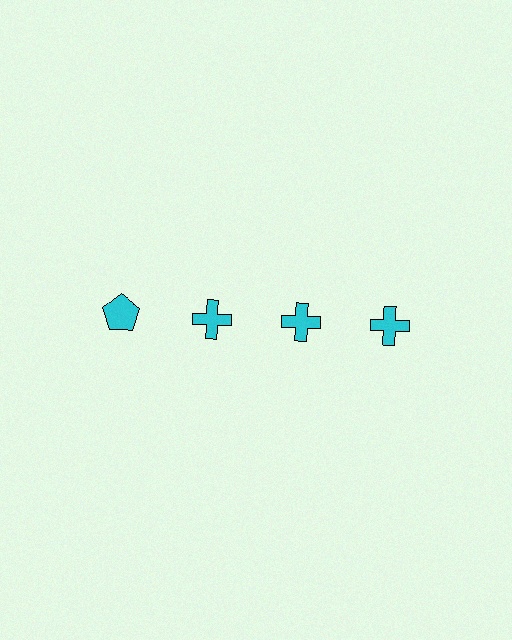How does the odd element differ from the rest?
It has a different shape: pentagon instead of cross.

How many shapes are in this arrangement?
There are 4 shapes arranged in a grid pattern.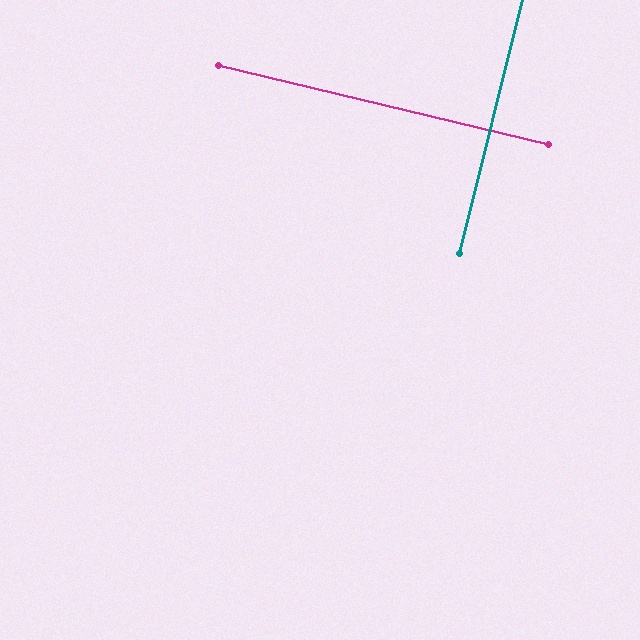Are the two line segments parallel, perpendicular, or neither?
Perpendicular — they meet at approximately 90°.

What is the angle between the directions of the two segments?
Approximately 90 degrees.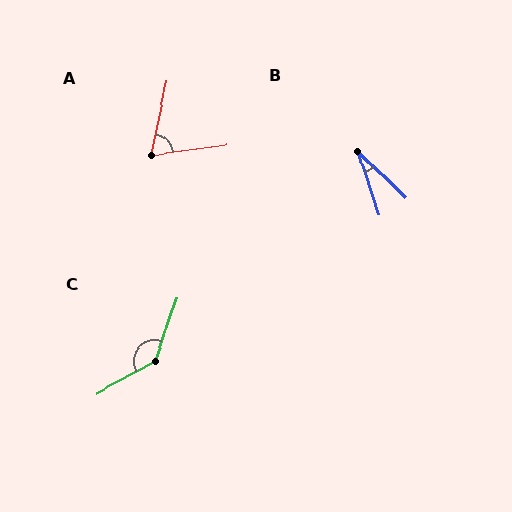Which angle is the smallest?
B, at approximately 28 degrees.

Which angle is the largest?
C, at approximately 138 degrees.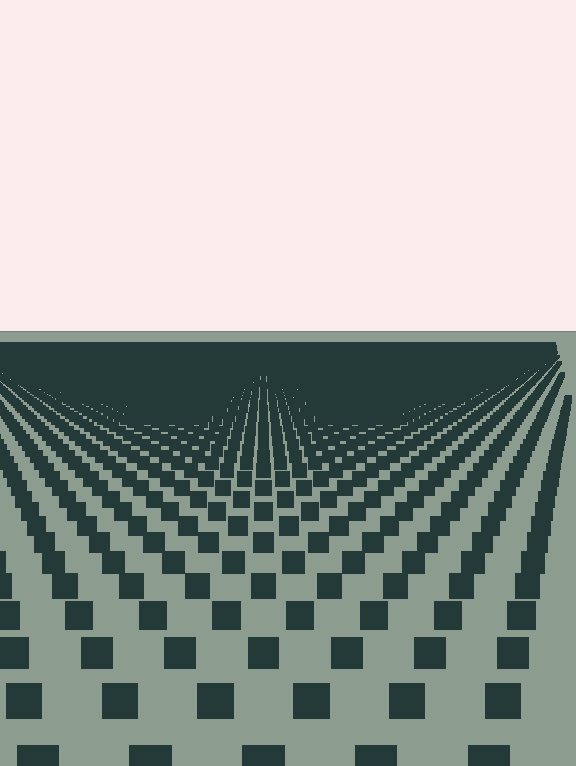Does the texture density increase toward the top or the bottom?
Density increases toward the top.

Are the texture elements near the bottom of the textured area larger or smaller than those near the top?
Larger. Near the bottom, elements are closer to the viewer and appear at a bigger on-screen size.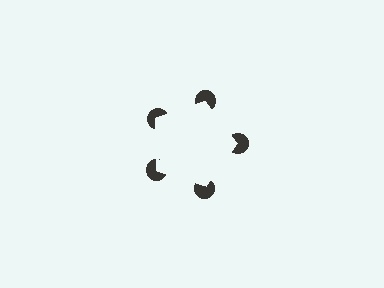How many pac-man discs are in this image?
There are 5 — one at each vertex of the illusory pentagon.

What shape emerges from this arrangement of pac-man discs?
An illusory pentagon — its edges are inferred from the aligned wedge cuts in the pac-man discs, not physically drawn.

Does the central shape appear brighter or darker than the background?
It typically appears slightly brighter than the background, even though no actual brightness change is drawn.